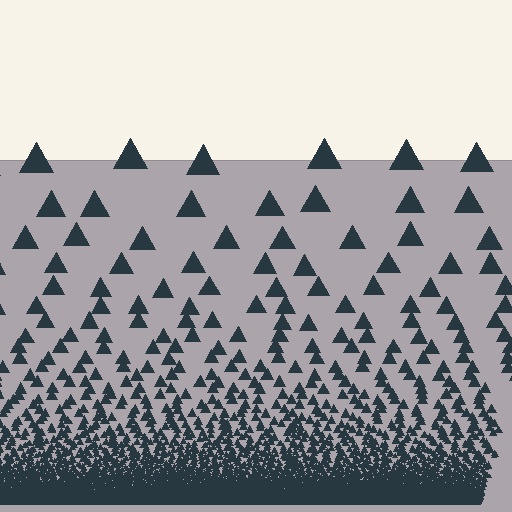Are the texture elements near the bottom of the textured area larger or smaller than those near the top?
Smaller. The gradient is inverted — elements near the bottom are smaller and denser.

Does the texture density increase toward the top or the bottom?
Density increases toward the bottom.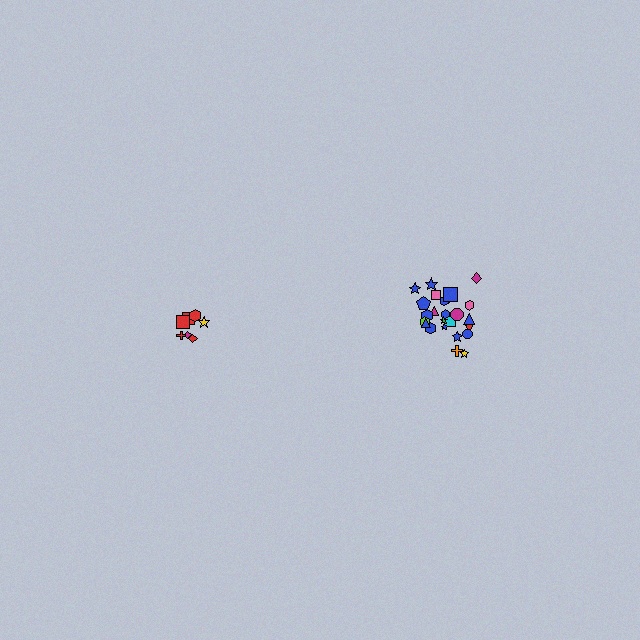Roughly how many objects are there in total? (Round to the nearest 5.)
Roughly 30 objects in total.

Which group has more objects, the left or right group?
The right group.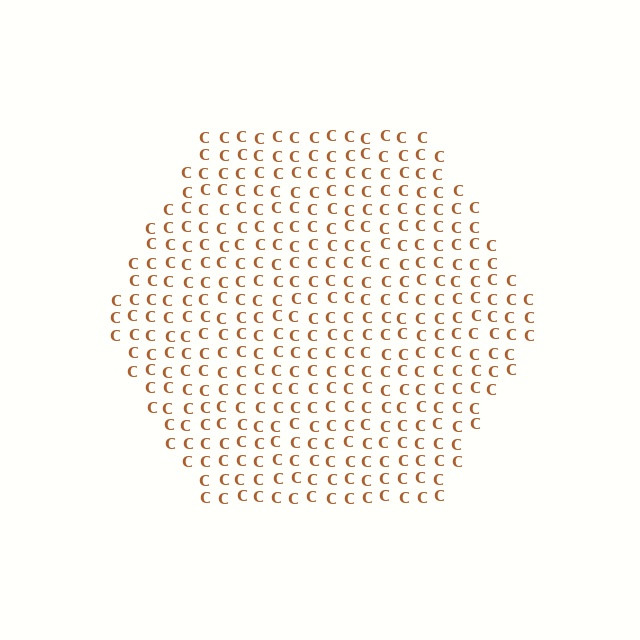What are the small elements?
The small elements are letter C's.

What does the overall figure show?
The overall figure shows a hexagon.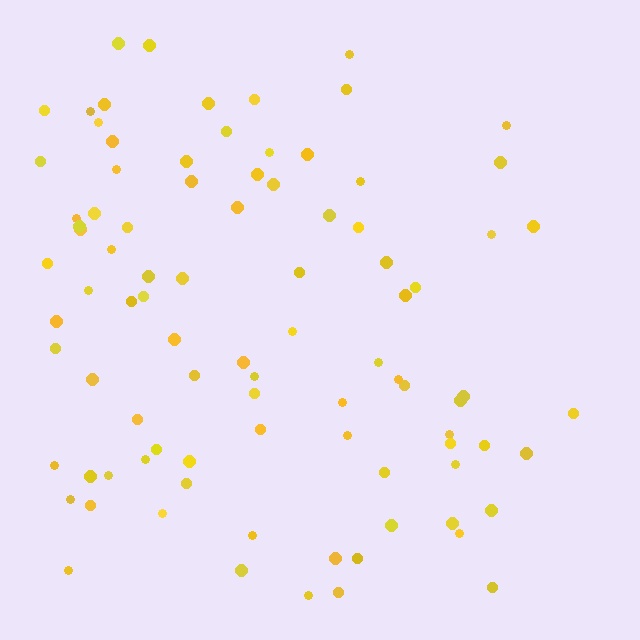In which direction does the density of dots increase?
From right to left, with the left side densest.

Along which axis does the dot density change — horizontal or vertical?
Horizontal.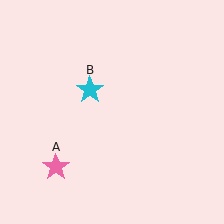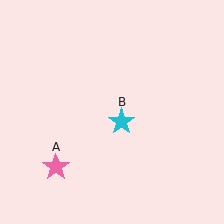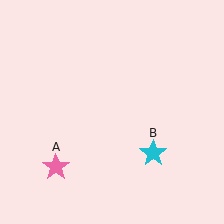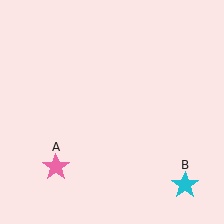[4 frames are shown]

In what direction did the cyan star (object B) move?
The cyan star (object B) moved down and to the right.